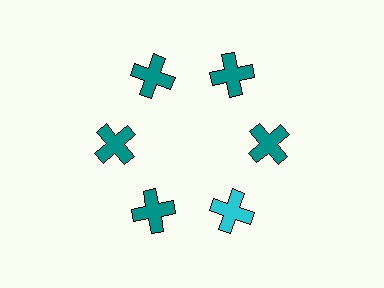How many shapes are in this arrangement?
There are 6 shapes arranged in a ring pattern.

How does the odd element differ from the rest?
It has a different color: cyan instead of teal.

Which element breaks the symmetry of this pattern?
The cyan cross at roughly the 5 o'clock position breaks the symmetry. All other shapes are teal crosses.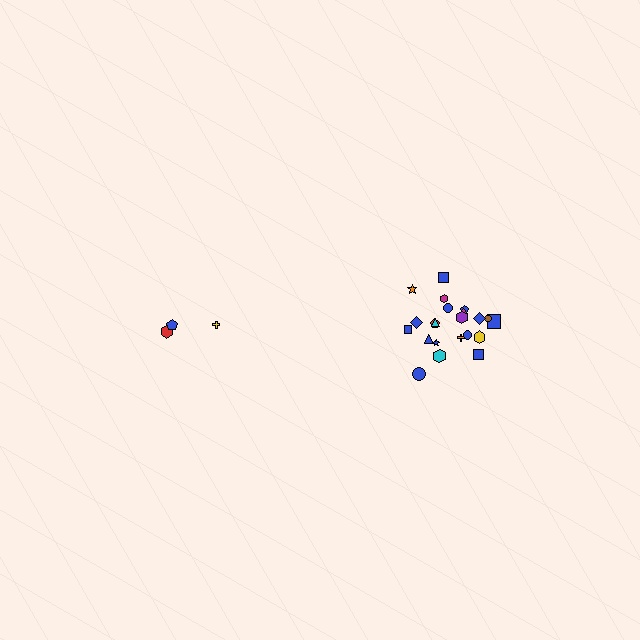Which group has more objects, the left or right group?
The right group.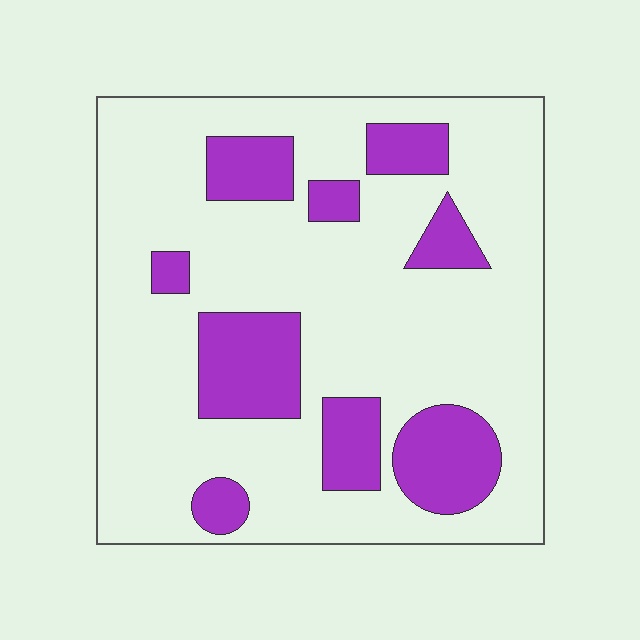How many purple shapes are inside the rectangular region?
9.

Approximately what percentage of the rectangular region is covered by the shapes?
Approximately 25%.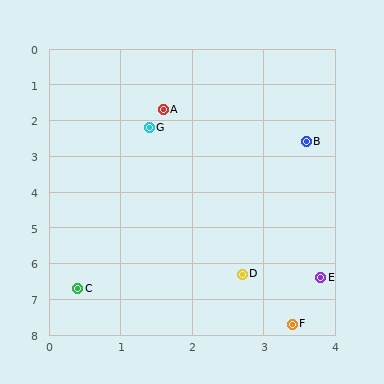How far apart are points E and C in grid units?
Points E and C are about 3.4 grid units apart.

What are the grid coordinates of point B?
Point B is at approximately (3.6, 2.6).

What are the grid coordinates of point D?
Point D is at approximately (2.7, 6.3).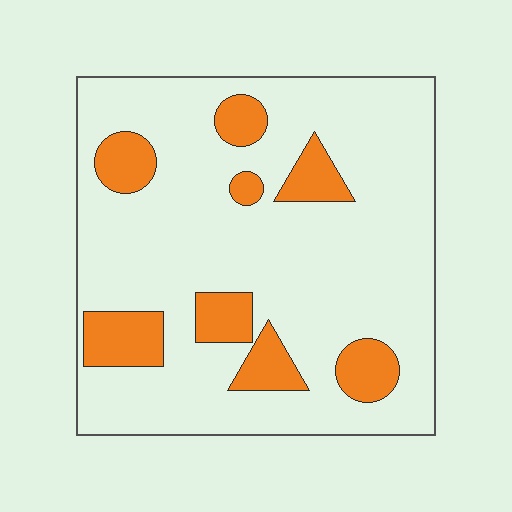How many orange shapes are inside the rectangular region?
8.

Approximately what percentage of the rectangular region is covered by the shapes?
Approximately 20%.